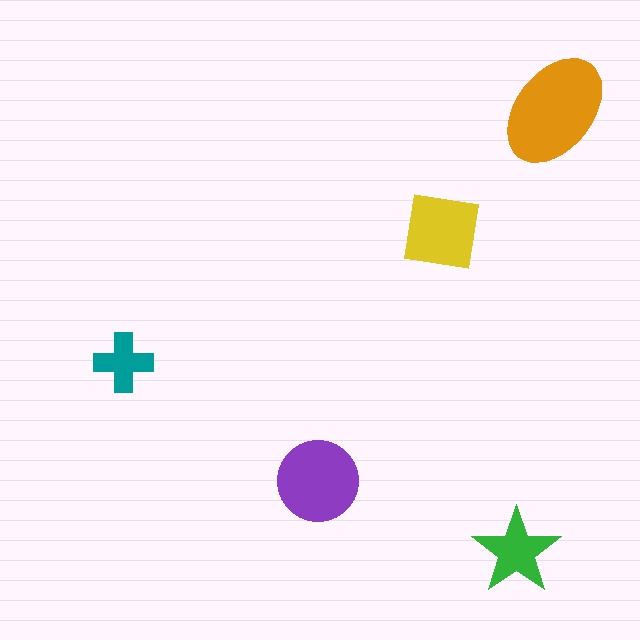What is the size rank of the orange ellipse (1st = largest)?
1st.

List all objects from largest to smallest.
The orange ellipse, the purple circle, the yellow square, the green star, the teal cross.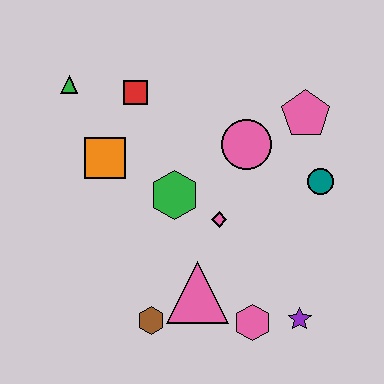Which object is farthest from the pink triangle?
The green triangle is farthest from the pink triangle.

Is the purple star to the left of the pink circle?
No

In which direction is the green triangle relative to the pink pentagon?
The green triangle is to the left of the pink pentagon.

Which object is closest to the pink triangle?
The brown hexagon is closest to the pink triangle.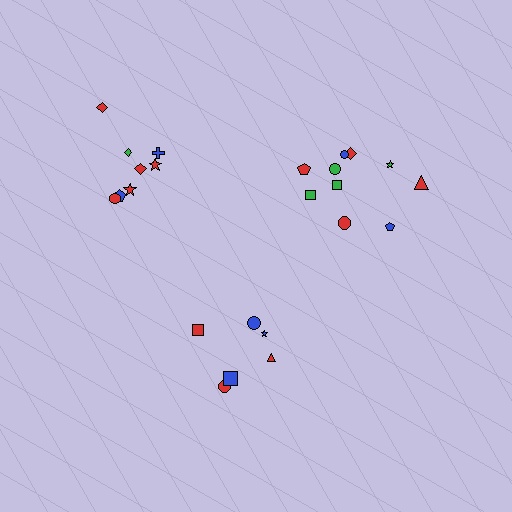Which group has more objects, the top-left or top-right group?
The top-right group.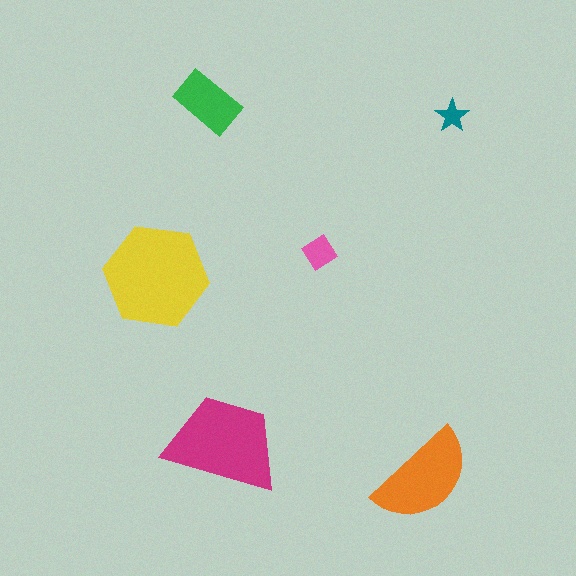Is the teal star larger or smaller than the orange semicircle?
Smaller.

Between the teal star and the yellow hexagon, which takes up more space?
The yellow hexagon.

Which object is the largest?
The yellow hexagon.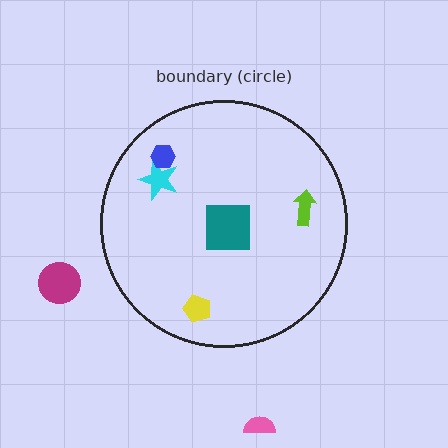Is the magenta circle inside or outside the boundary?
Outside.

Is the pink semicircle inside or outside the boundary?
Outside.